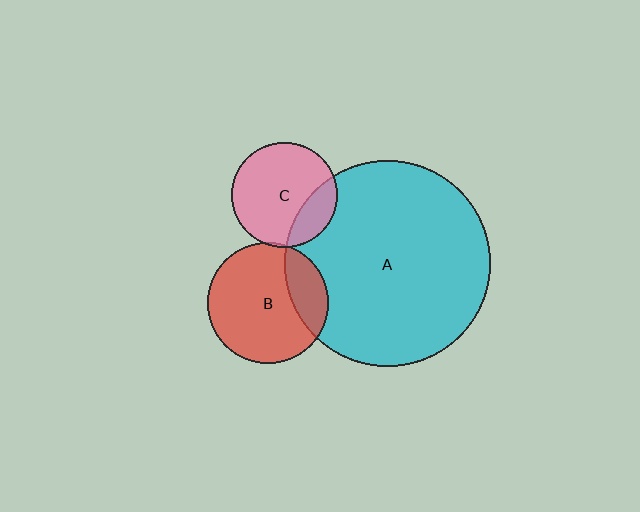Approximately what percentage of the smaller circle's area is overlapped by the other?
Approximately 20%.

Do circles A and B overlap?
Yes.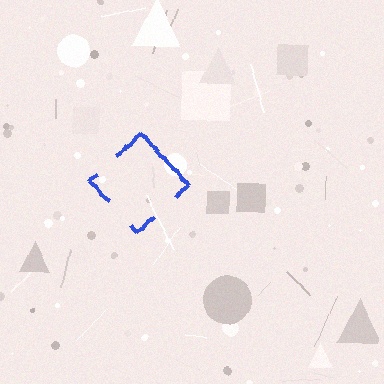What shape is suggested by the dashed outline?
The dashed outline suggests a diamond.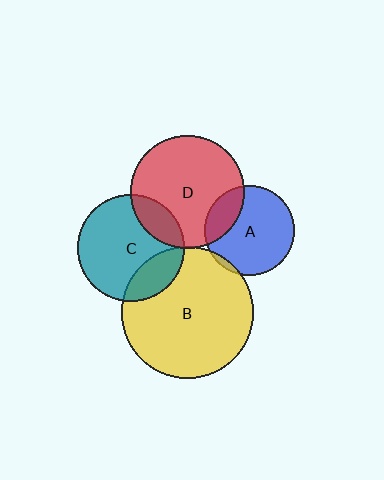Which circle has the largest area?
Circle B (yellow).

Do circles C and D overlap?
Yes.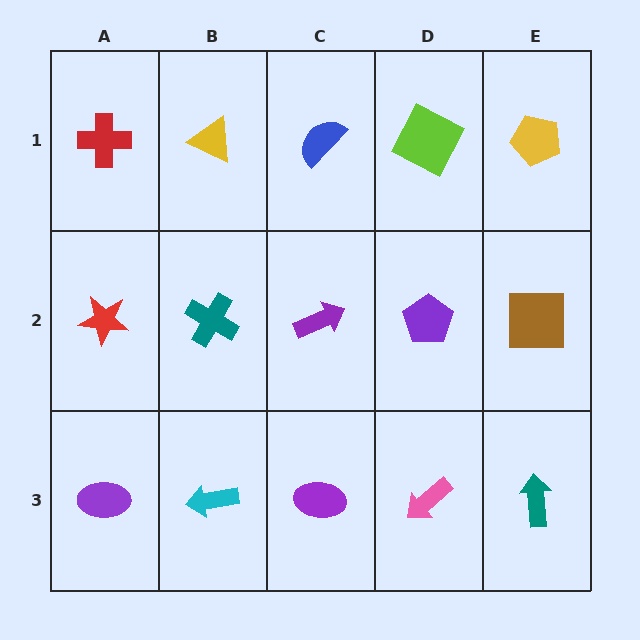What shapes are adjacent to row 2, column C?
A blue semicircle (row 1, column C), a purple ellipse (row 3, column C), a teal cross (row 2, column B), a purple pentagon (row 2, column D).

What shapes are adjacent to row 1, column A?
A red star (row 2, column A), a yellow triangle (row 1, column B).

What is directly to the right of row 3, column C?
A pink arrow.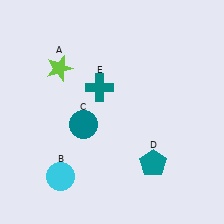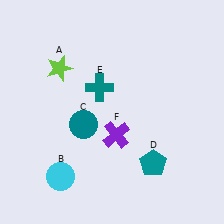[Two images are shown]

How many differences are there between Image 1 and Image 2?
There is 1 difference between the two images.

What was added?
A purple cross (F) was added in Image 2.